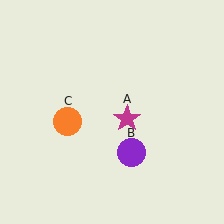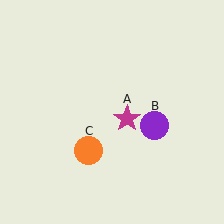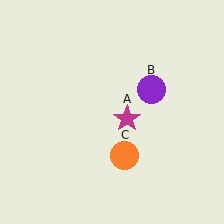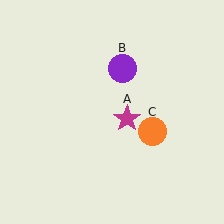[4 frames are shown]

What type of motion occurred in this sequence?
The purple circle (object B), orange circle (object C) rotated counterclockwise around the center of the scene.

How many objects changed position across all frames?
2 objects changed position: purple circle (object B), orange circle (object C).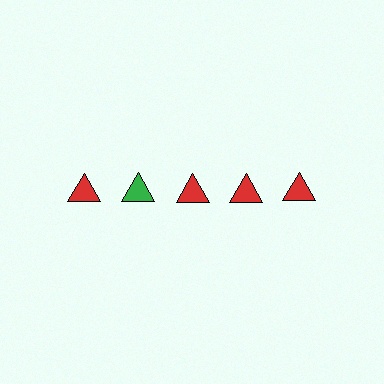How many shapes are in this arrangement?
There are 5 shapes arranged in a grid pattern.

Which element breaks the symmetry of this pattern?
The green triangle in the top row, second from left column breaks the symmetry. All other shapes are red triangles.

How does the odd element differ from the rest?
It has a different color: green instead of red.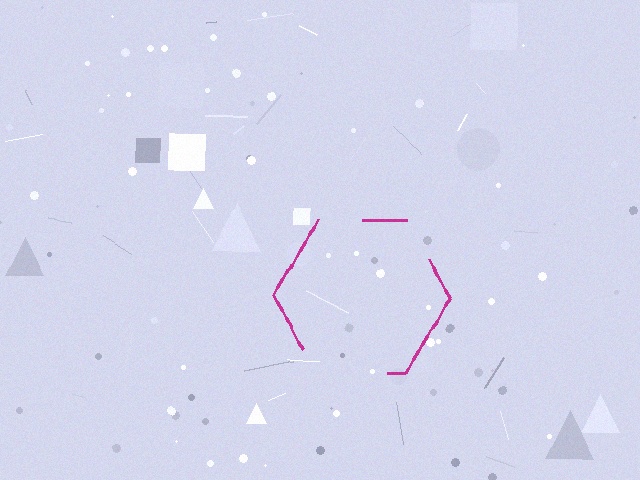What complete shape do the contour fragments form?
The contour fragments form a hexagon.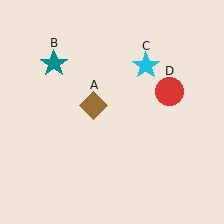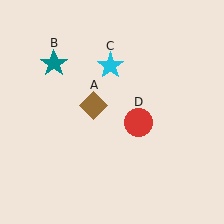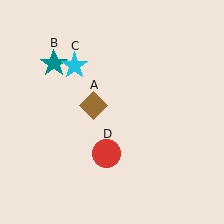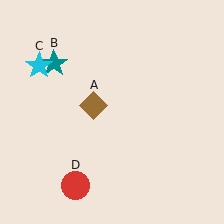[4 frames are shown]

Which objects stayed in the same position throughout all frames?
Brown diamond (object A) and teal star (object B) remained stationary.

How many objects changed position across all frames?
2 objects changed position: cyan star (object C), red circle (object D).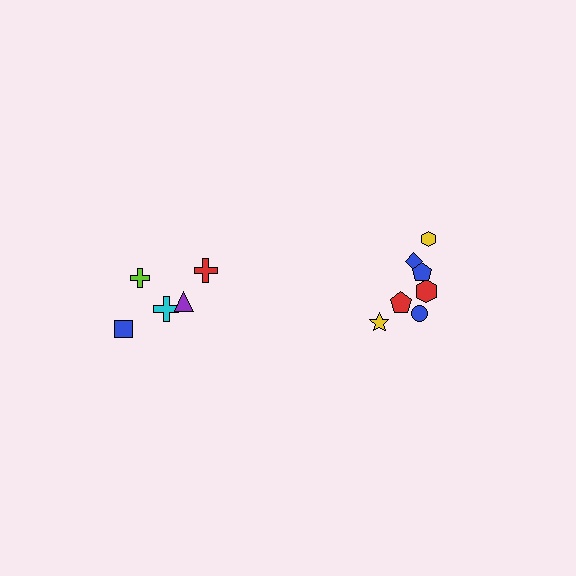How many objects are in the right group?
There are 7 objects.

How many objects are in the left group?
There are 5 objects.